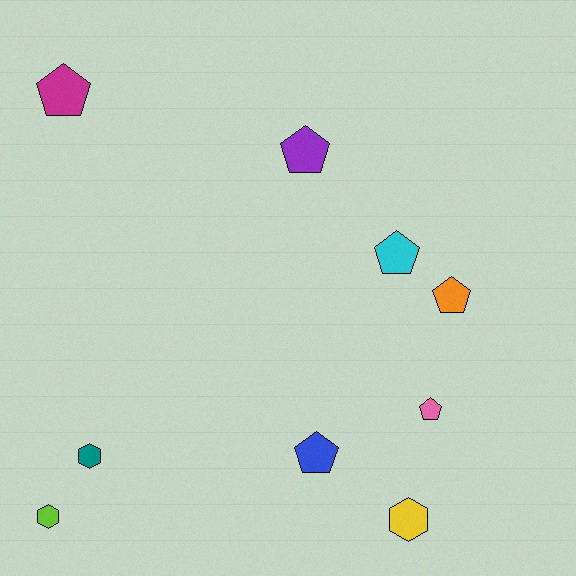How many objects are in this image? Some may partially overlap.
There are 9 objects.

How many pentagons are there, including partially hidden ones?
There are 6 pentagons.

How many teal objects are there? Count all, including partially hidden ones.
There is 1 teal object.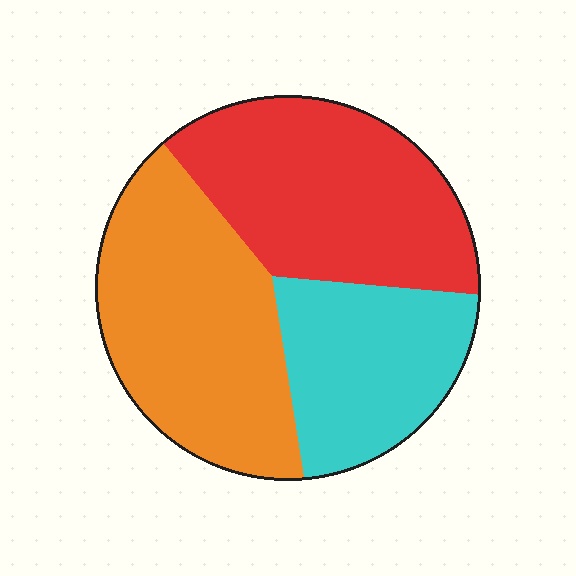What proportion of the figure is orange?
Orange covers around 40% of the figure.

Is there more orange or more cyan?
Orange.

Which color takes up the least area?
Cyan, at roughly 25%.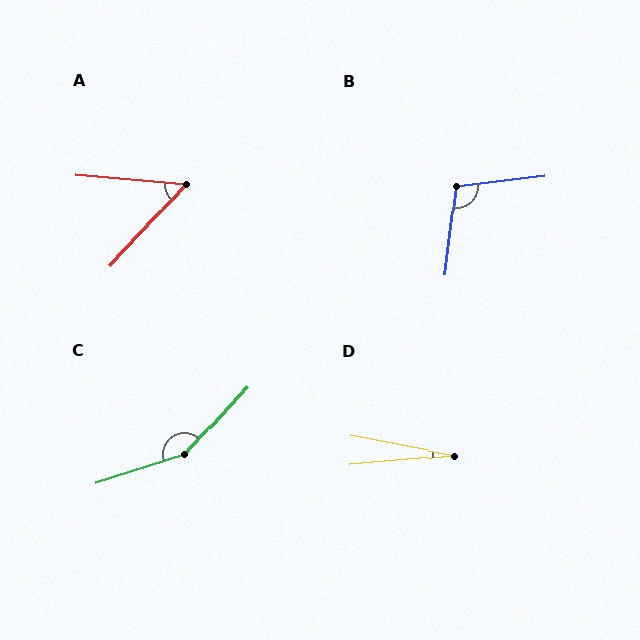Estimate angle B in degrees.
Approximately 103 degrees.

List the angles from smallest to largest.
D (16°), A (52°), B (103°), C (150°).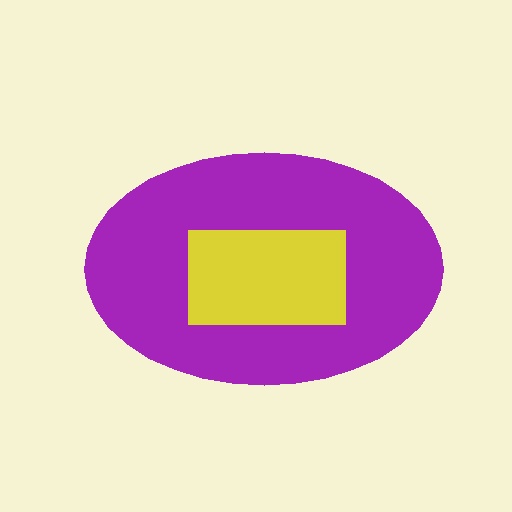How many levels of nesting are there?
2.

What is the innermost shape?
The yellow rectangle.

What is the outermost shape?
The purple ellipse.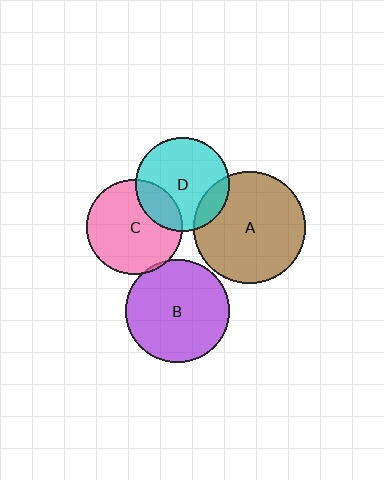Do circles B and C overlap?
Yes.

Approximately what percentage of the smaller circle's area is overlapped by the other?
Approximately 5%.